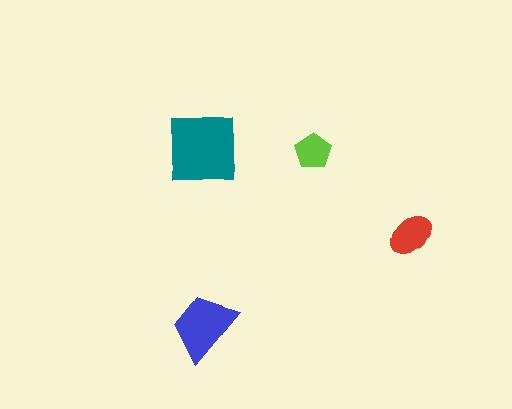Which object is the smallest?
The lime pentagon.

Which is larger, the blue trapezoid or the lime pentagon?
The blue trapezoid.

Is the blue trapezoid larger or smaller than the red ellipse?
Larger.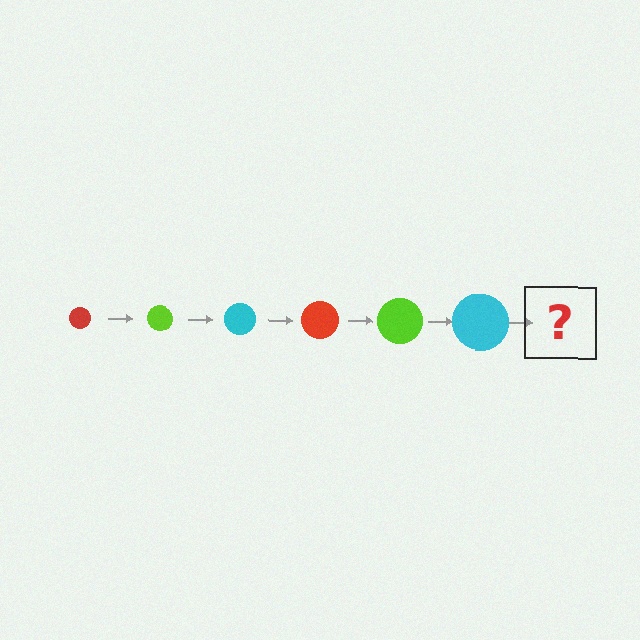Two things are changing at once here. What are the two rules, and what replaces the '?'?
The two rules are that the circle grows larger each step and the color cycles through red, lime, and cyan. The '?' should be a red circle, larger than the previous one.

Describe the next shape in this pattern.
It should be a red circle, larger than the previous one.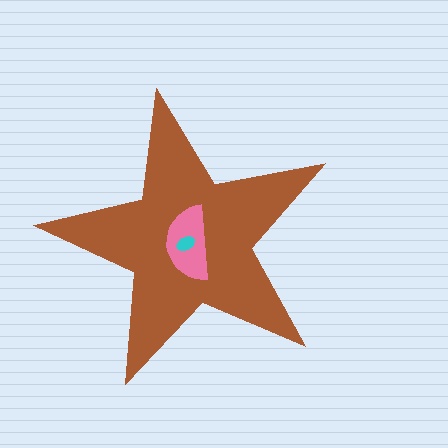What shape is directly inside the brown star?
The pink semicircle.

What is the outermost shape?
The brown star.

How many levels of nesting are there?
3.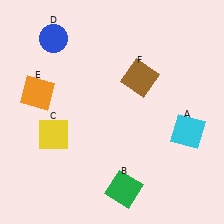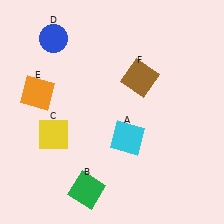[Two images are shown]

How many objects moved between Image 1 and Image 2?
2 objects moved between the two images.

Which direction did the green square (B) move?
The green square (B) moved left.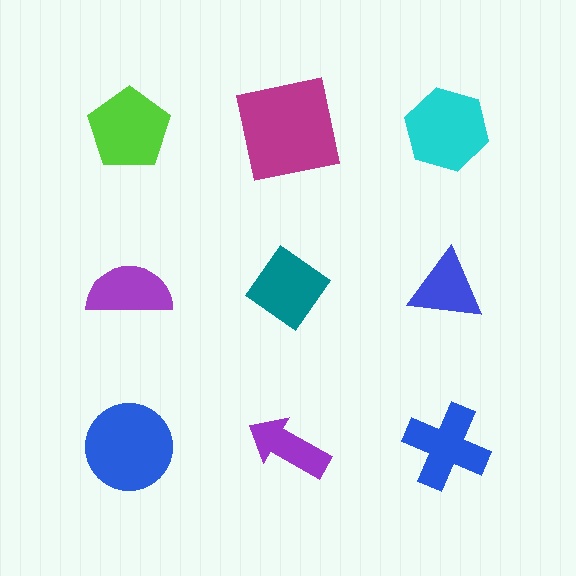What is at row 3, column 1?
A blue circle.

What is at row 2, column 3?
A blue triangle.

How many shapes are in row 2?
3 shapes.